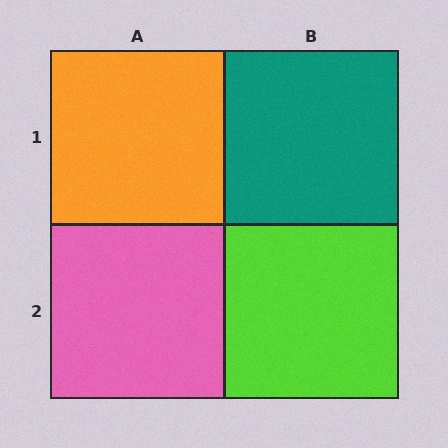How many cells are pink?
1 cell is pink.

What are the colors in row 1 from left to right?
Orange, teal.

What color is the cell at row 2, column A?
Pink.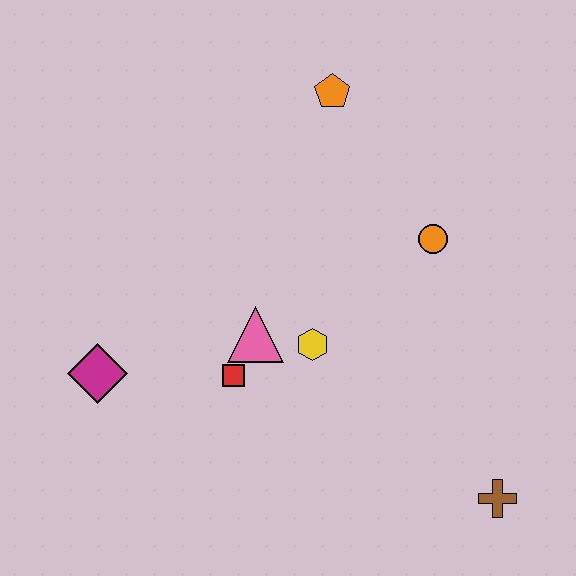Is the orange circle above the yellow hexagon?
Yes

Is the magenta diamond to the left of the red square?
Yes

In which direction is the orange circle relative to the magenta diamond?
The orange circle is to the right of the magenta diamond.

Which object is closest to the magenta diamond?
The red square is closest to the magenta diamond.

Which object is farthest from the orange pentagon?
The brown cross is farthest from the orange pentagon.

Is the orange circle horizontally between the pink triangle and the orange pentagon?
No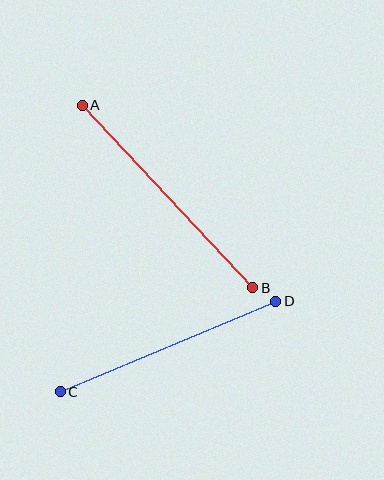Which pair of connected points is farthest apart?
Points A and B are farthest apart.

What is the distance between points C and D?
The distance is approximately 234 pixels.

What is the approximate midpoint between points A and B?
The midpoint is at approximately (168, 196) pixels.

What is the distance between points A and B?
The distance is approximately 250 pixels.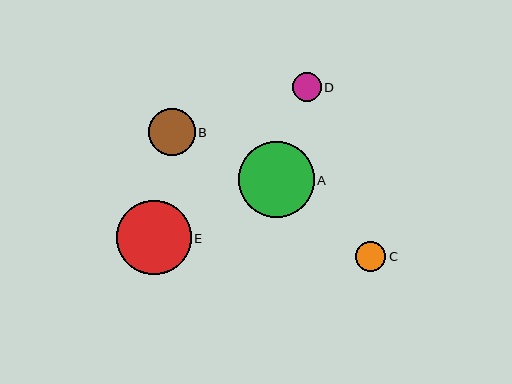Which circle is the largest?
Circle A is the largest with a size of approximately 75 pixels.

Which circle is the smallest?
Circle D is the smallest with a size of approximately 29 pixels.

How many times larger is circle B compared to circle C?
Circle B is approximately 1.6 times the size of circle C.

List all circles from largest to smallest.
From largest to smallest: A, E, B, C, D.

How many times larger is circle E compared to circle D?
Circle E is approximately 2.6 times the size of circle D.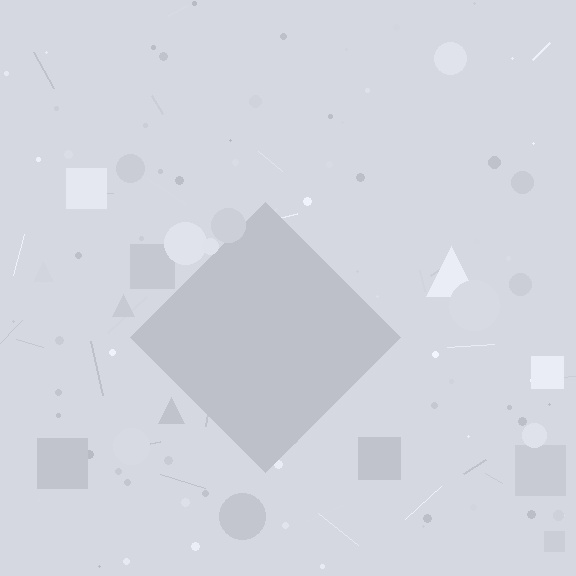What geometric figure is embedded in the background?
A diamond is embedded in the background.